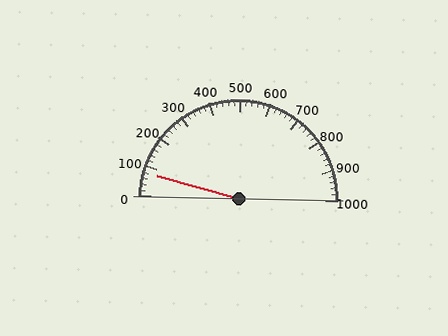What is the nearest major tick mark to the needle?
The nearest major tick mark is 100.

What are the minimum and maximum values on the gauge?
The gauge ranges from 0 to 1000.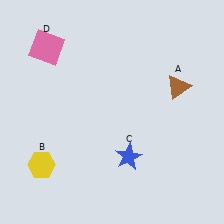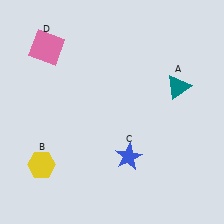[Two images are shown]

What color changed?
The triangle (A) changed from brown in Image 1 to teal in Image 2.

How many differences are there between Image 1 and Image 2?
There is 1 difference between the two images.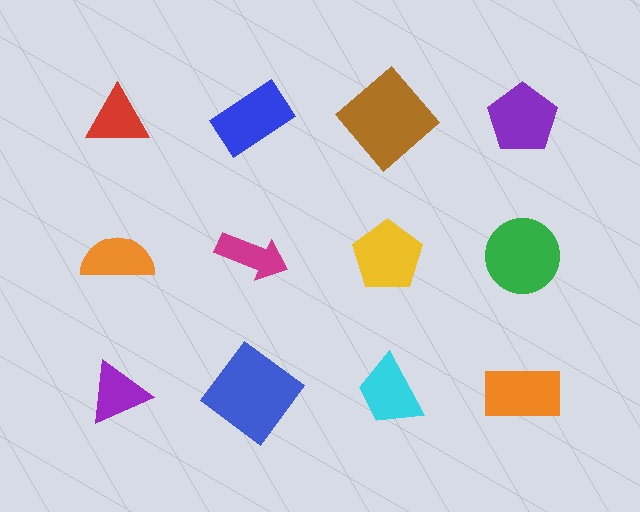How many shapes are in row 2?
4 shapes.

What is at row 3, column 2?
A blue diamond.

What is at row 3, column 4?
An orange rectangle.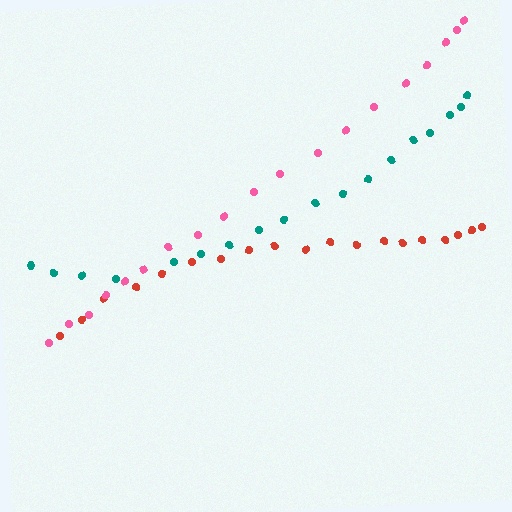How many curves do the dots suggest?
There are 3 distinct paths.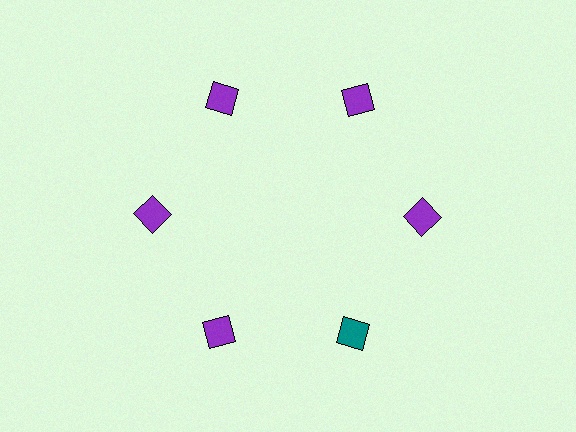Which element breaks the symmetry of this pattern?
The teal diamond at roughly the 5 o'clock position breaks the symmetry. All other shapes are purple diamonds.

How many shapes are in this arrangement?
There are 6 shapes arranged in a ring pattern.